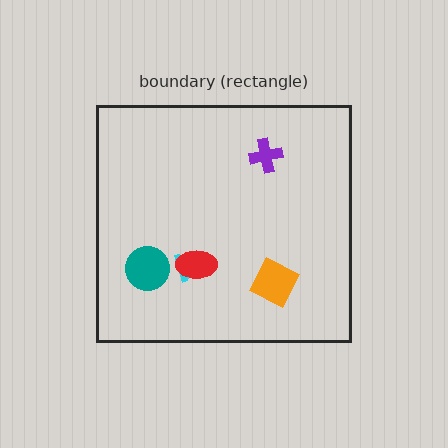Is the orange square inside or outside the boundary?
Inside.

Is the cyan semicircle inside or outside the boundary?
Inside.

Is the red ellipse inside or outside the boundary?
Inside.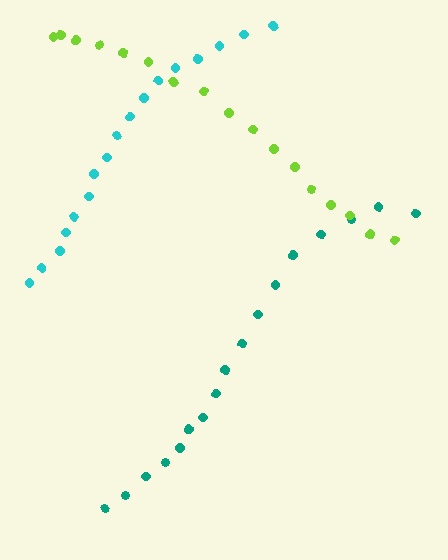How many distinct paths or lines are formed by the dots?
There are 3 distinct paths.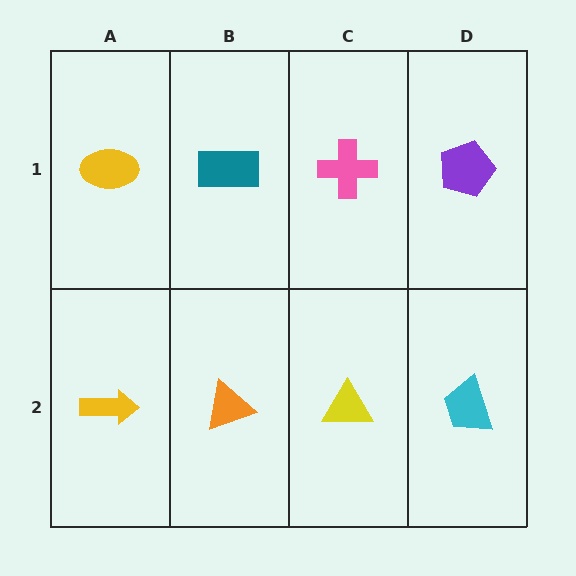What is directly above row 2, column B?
A teal rectangle.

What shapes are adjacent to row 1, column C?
A yellow triangle (row 2, column C), a teal rectangle (row 1, column B), a purple pentagon (row 1, column D).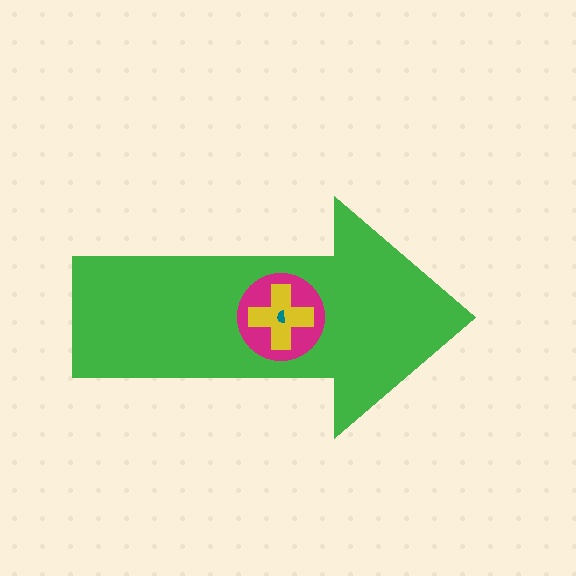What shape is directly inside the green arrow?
The magenta circle.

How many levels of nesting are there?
4.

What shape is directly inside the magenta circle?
The yellow cross.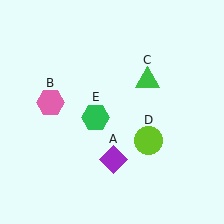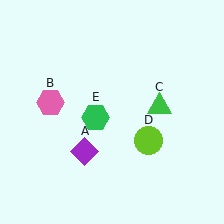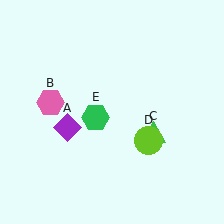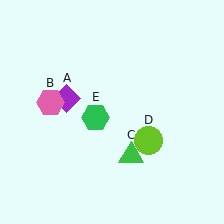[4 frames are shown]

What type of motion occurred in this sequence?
The purple diamond (object A), green triangle (object C) rotated clockwise around the center of the scene.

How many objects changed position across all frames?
2 objects changed position: purple diamond (object A), green triangle (object C).